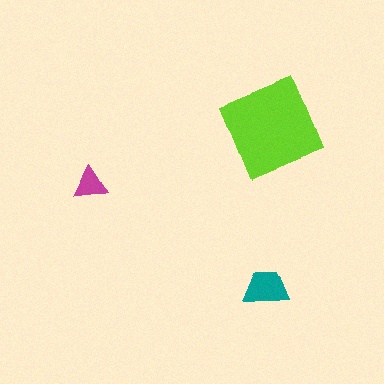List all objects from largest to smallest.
The lime square, the teal trapezoid, the magenta triangle.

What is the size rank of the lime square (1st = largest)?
1st.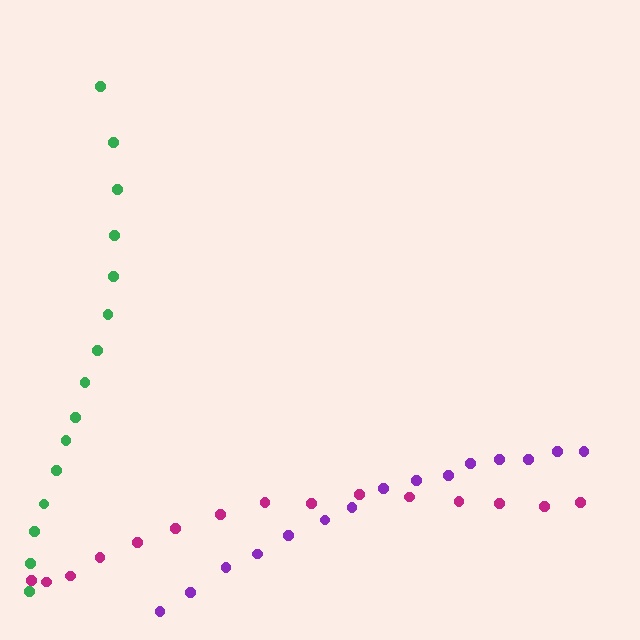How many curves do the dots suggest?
There are 3 distinct paths.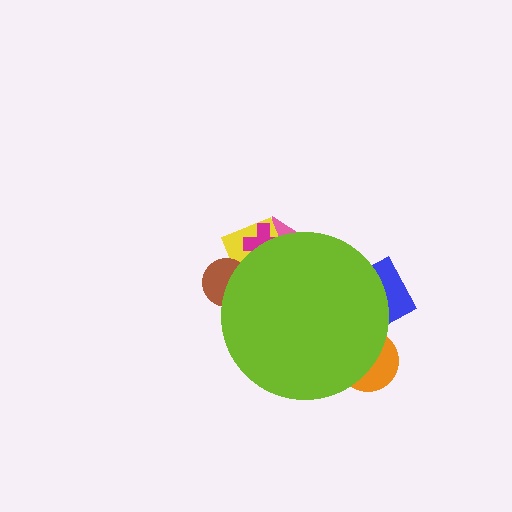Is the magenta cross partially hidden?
Yes, the magenta cross is partially hidden behind the lime circle.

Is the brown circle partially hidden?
Yes, the brown circle is partially hidden behind the lime circle.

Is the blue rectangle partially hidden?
Yes, the blue rectangle is partially hidden behind the lime circle.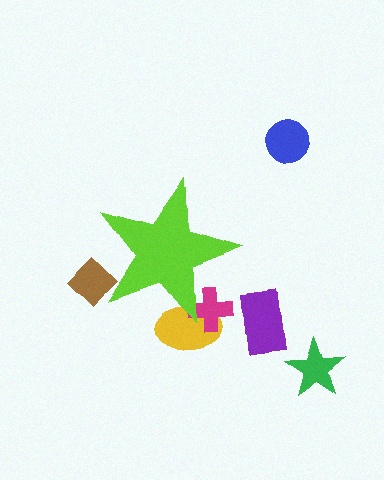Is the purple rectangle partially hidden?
No, the purple rectangle is fully visible.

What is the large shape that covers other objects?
A lime star.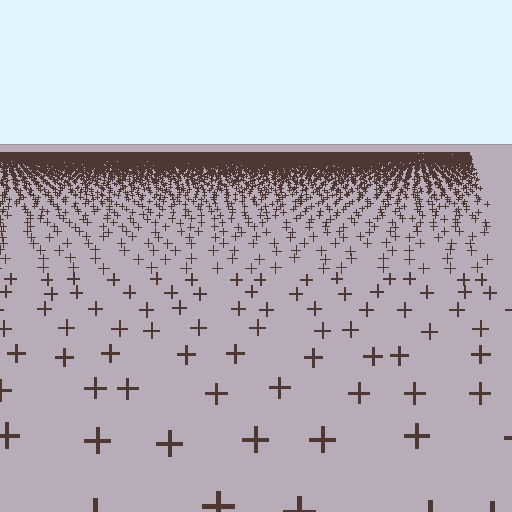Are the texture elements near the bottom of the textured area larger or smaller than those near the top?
Larger. Near the bottom, elements are closer to the viewer and appear at a bigger on-screen size.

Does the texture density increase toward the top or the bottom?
Density increases toward the top.